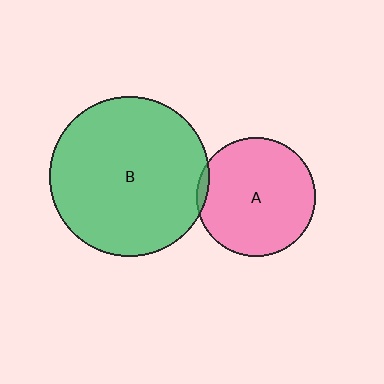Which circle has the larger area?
Circle B (green).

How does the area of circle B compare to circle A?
Approximately 1.8 times.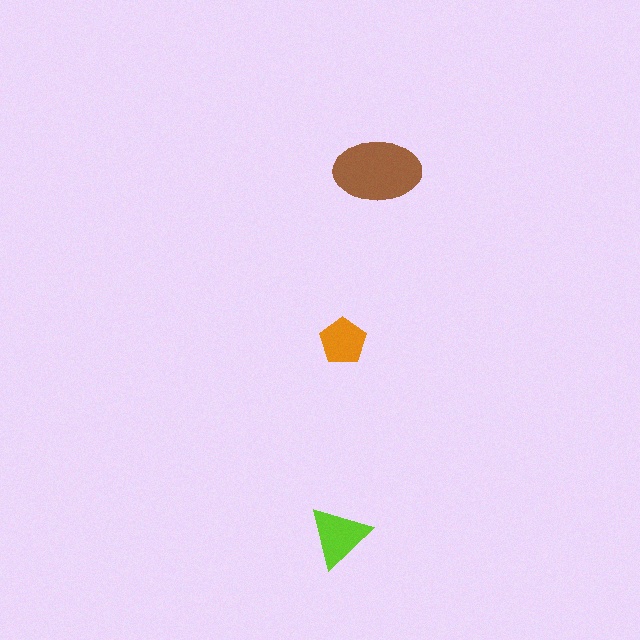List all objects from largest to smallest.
The brown ellipse, the lime triangle, the orange pentagon.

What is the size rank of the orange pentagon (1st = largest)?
3rd.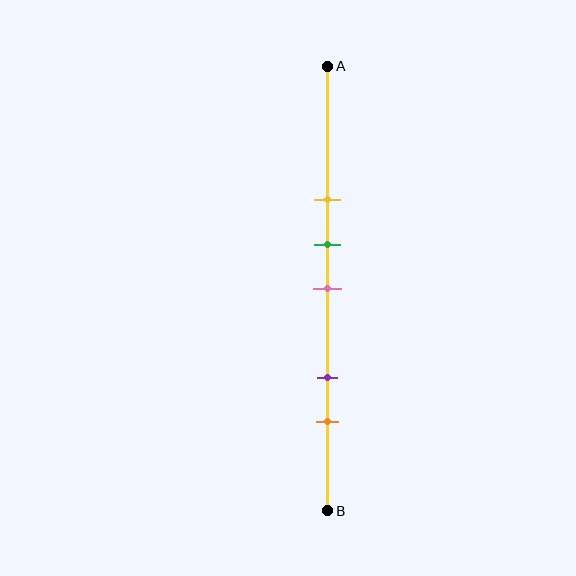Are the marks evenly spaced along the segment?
No, the marks are not evenly spaced.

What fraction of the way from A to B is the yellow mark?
The yellow mark is approximately 30% (0.3) of the way from A to B.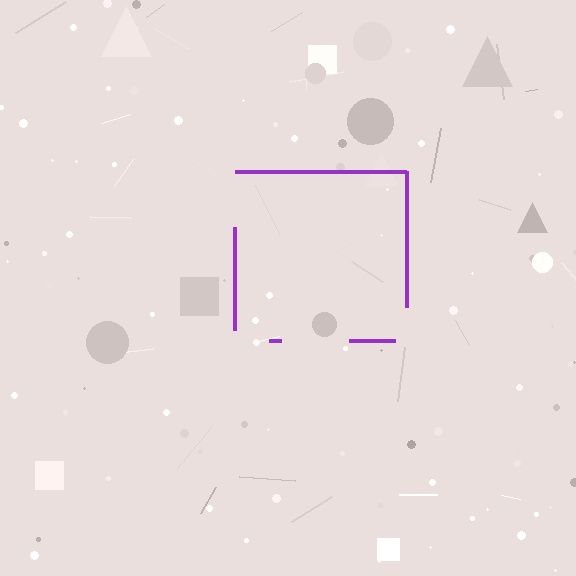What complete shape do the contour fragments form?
The contour fragments form a square.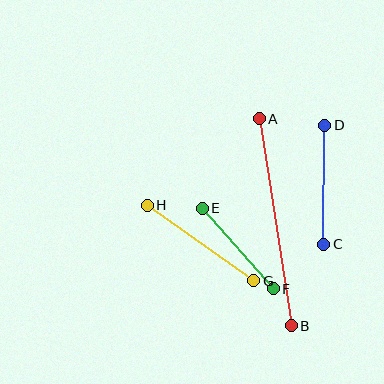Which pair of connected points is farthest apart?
Points A and B are farthest apart.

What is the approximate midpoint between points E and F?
The midpoint is at approximately (238, 248) pixels.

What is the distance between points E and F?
The distance is approximately 107 pixels.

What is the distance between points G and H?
The distance is approximately 131 pixels.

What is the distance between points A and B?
The distance is approximately 210 pixels.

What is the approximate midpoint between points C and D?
The midpoint is at approximately (324, 185) pixels.